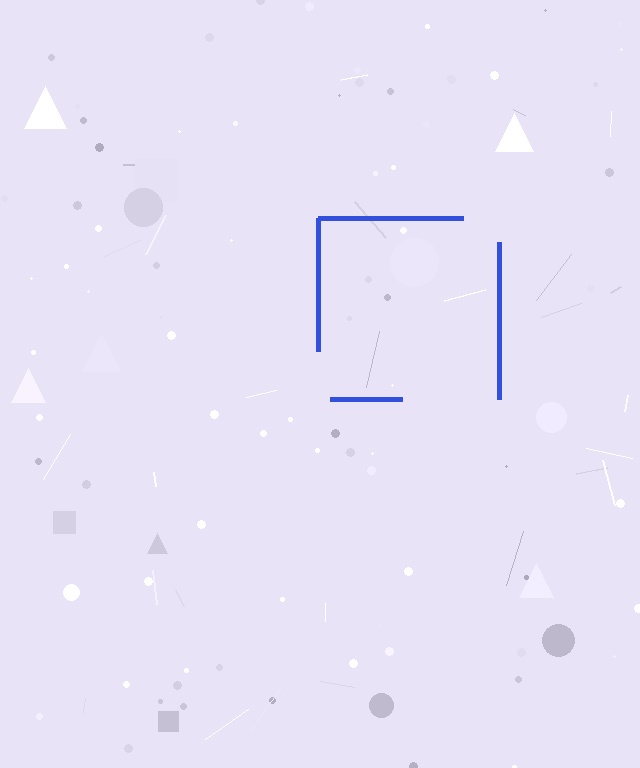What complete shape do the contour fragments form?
The contour fragments form a square.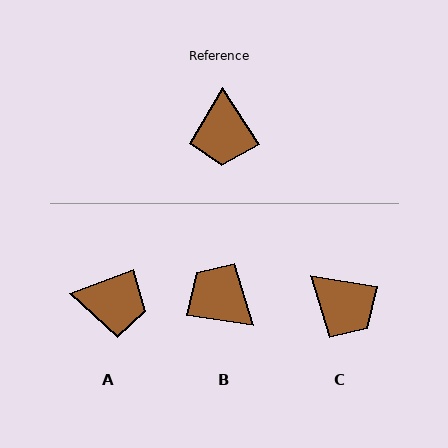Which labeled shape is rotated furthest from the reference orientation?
B, about 131 degrees away.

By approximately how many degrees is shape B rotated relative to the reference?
Approximately 131 degrees clockwise.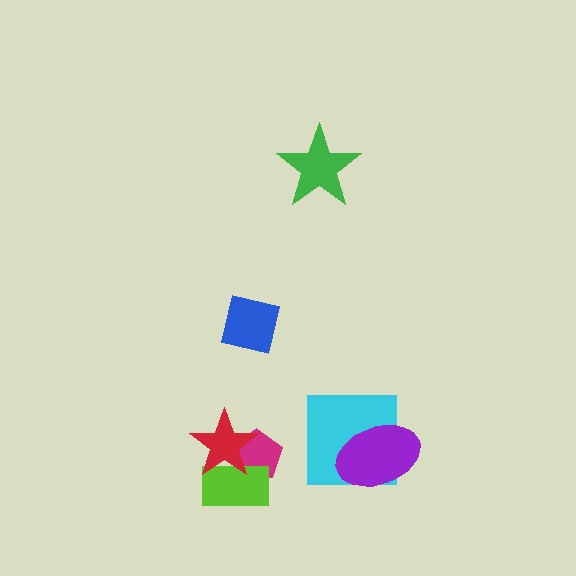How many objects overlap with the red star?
2 objects overlap with the red star.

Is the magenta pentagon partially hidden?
Yes, it is partially covered by another shape.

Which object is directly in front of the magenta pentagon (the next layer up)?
The lime rectangle is directly in front of the magenta pentagon.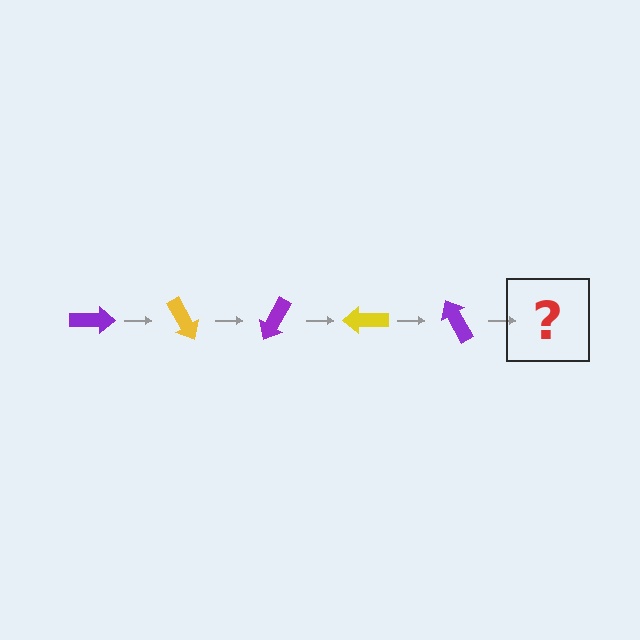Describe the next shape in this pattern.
It should be a yellow arrow, rotated 300 degrees from the start.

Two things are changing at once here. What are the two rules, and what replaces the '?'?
The two rules are that it rotates 60 degrees each step and the color cycles through purple and yellow. The '?' should be a yellow arrow, rotated 300 degrees from the start.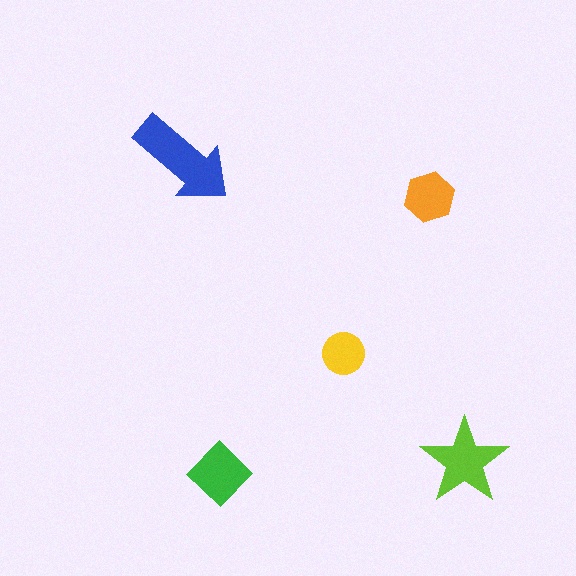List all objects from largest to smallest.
The blue arrow, the lime star, the green diamond, the orange hexagon, the yellow circle.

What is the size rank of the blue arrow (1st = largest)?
1st.